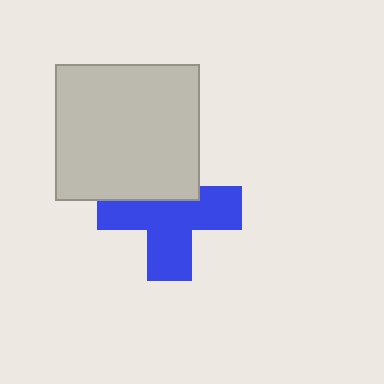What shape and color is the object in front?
The object in front is a light gray rectangle.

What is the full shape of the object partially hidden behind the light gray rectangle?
The partially hidden object is a blue cross.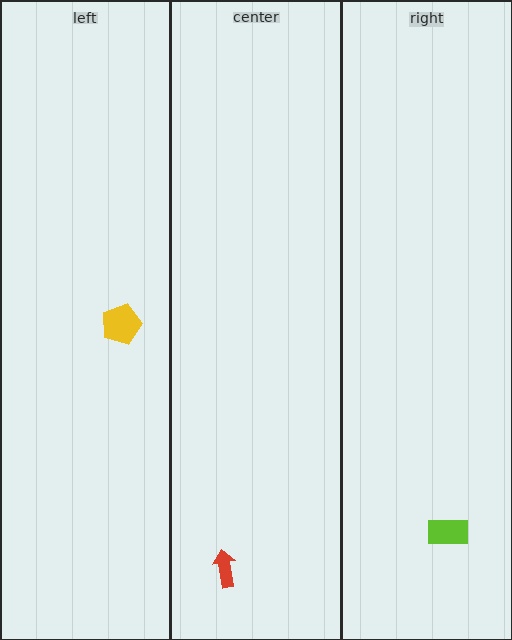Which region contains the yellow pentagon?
The left region.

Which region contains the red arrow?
The center region.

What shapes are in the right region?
The lime rectangle.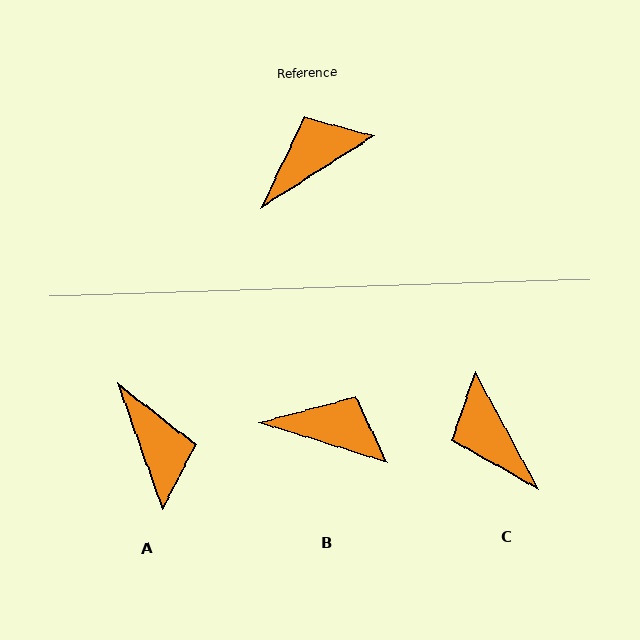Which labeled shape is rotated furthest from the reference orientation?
A, about 103 degrees away.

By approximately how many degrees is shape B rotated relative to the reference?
Approximately 49 degrees clockwise.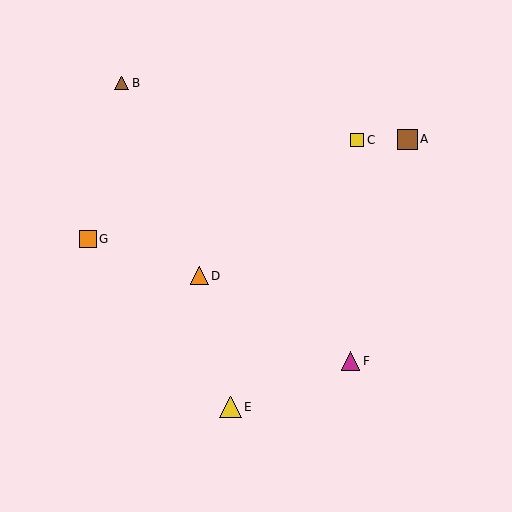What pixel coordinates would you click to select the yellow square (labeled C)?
Click at (357, 140) to select the yellow square C.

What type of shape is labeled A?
Shape A is a brown square.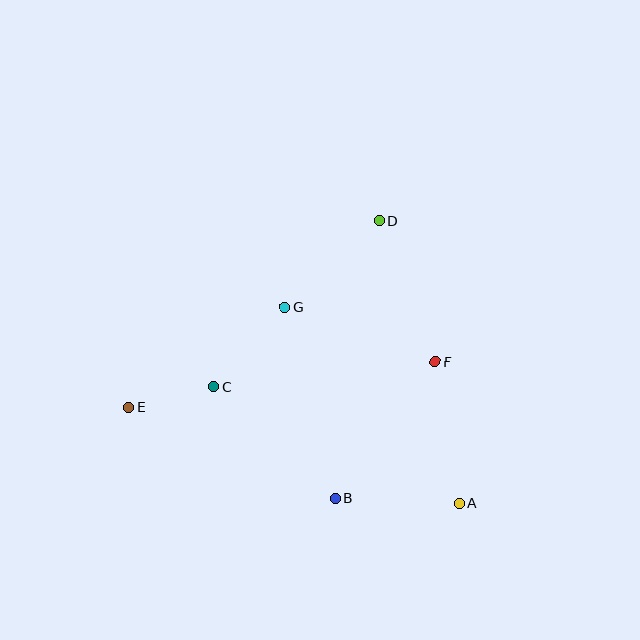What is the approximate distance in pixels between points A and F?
The distance between A and F is approximately 143 pixels.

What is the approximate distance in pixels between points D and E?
The distance between D and E is approximately 313 pixels.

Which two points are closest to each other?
Points C and E are closest to each other.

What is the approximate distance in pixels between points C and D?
The distance between C and D is approximately 235 pixels.